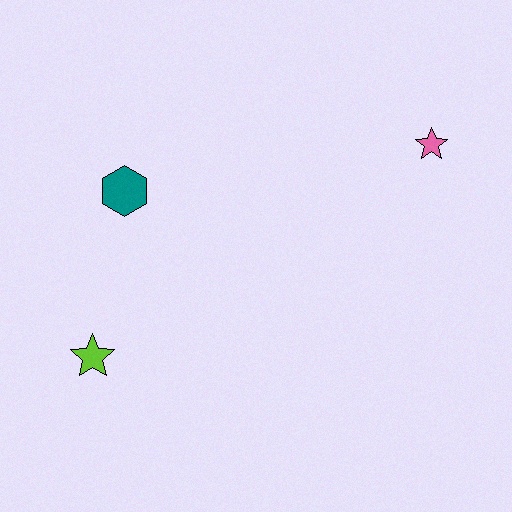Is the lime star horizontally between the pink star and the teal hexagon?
No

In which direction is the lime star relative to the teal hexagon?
The lime star is below the teal hexagon.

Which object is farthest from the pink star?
The lime star is farthest from the pink star.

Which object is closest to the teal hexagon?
The lime star is closest to the teal hexagon.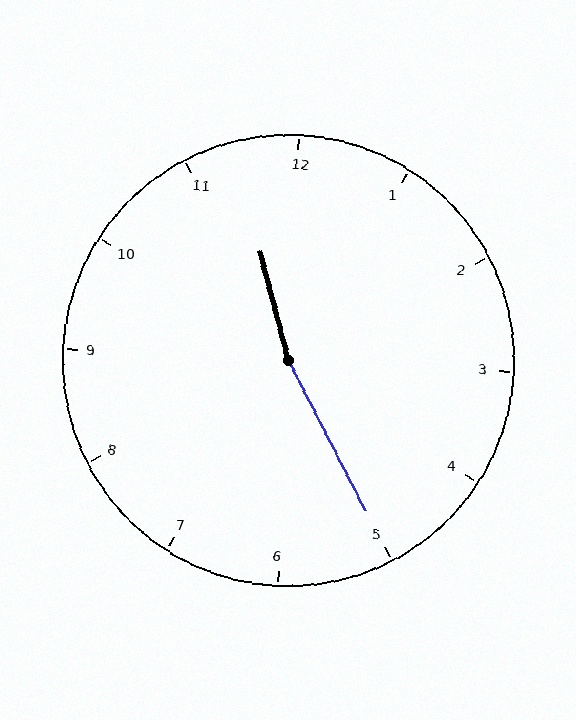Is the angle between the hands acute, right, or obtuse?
It is obtuse.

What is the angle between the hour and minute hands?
Approximately 168 degrees.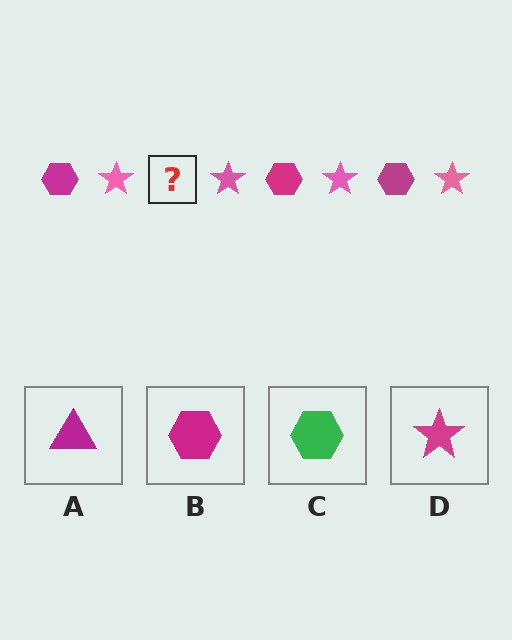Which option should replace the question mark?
Option B.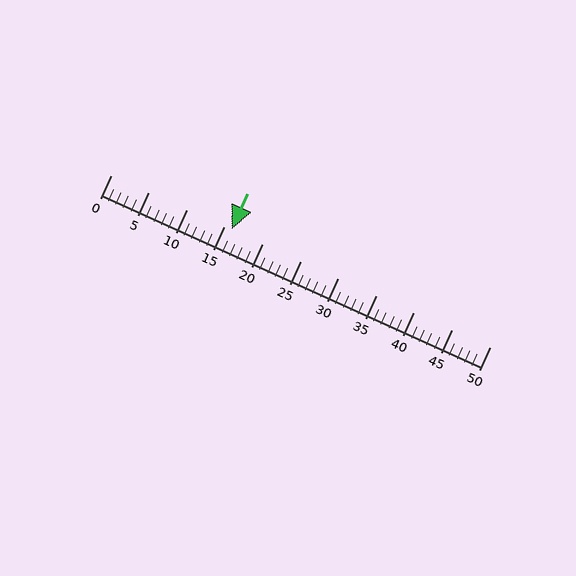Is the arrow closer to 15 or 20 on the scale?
The arrow is closer to 15.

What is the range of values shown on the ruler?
The ruler shows values from 0 to 50.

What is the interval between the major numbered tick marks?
The major tick marks are spaced 5 units apart.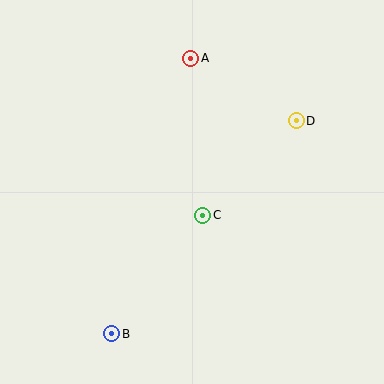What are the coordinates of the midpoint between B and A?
The midpoint between B and A is at (151, 196).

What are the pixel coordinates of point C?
Point C is at (203, 215).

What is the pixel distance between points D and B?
The distance between D and B is 281 pixels.